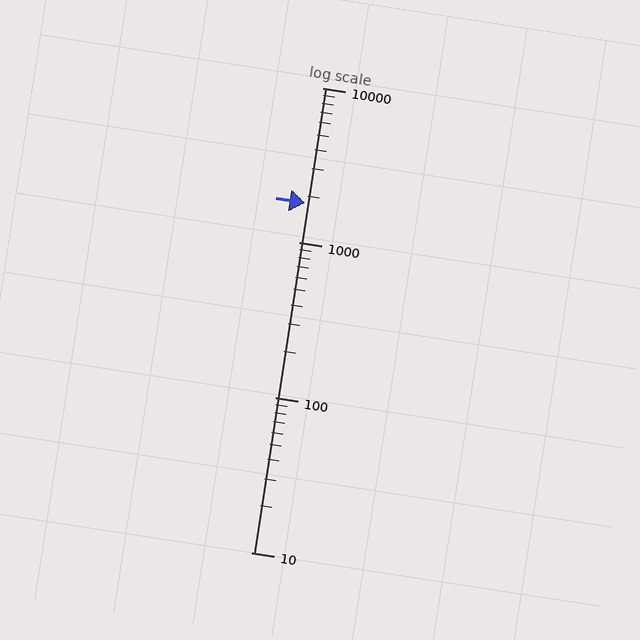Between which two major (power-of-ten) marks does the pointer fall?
The pointer is between 1000 and 10000.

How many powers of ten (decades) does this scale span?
The scale spans 3 decades, from 10 to 10000.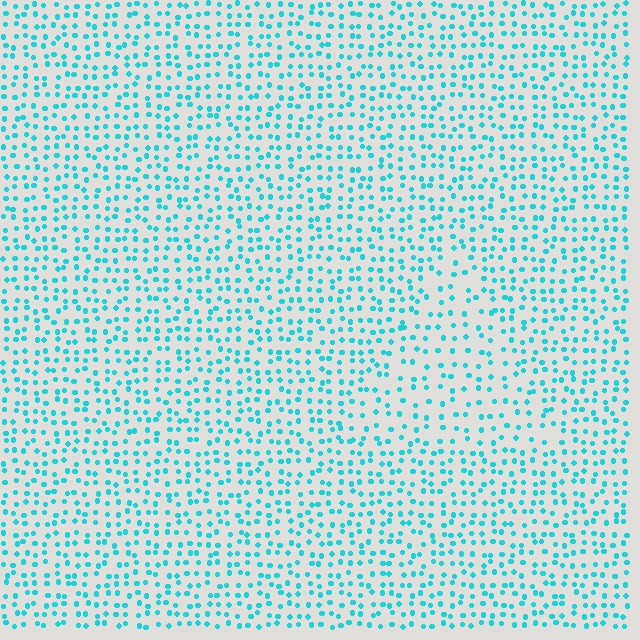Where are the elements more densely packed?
The elements are more densely packed outside the triangle boundary.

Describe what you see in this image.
The image contains small cyan elements arranged at two different densities. A triangle-shaped region is visible where the elements are less densely packed than the surrounding area.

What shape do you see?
I see a triangle.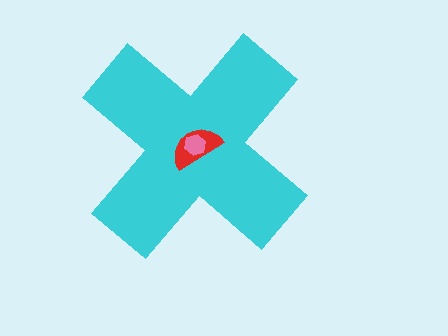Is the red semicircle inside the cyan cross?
Yes.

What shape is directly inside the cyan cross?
The red semicircle.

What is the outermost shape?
The cyan cross.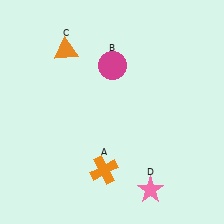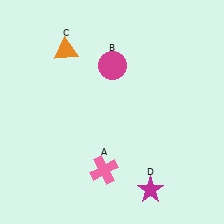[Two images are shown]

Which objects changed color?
A changed from orange to pink. D changed from pink to magenta.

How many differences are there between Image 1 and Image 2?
There are 2 differences between the two images.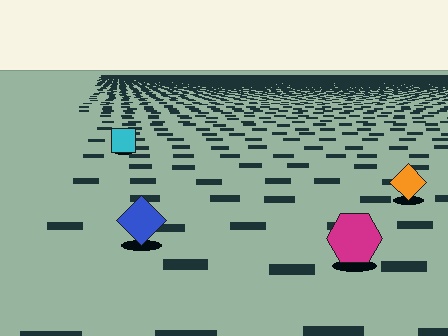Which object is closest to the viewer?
The magenta hexagon is closest. The texture marks near it are larger and more spread out.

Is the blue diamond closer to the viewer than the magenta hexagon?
No. The magenta hexagon is closer — you can tell from the texture gradient: the ground texture is coarser near it.